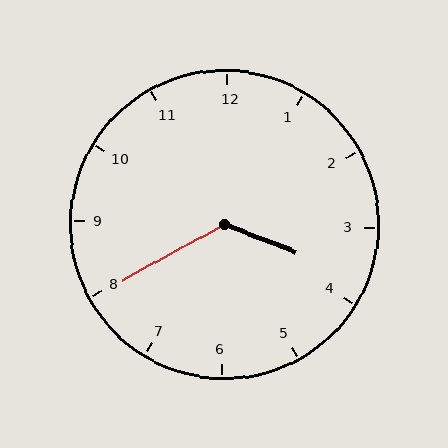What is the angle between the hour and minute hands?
Approximately 130 degrees.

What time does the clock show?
3:40.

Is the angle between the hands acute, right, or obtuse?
It is obtuse.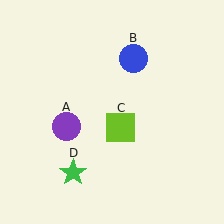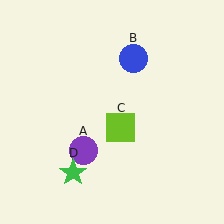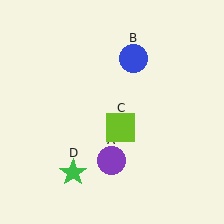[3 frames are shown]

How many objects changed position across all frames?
1 object changed position: purple circle (object A).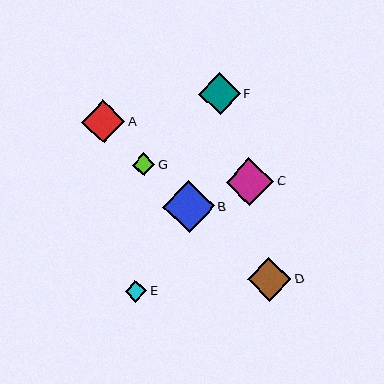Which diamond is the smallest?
Diamond E is the smallest with a size of approximately 22 pixels.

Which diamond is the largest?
Diamond B is the largest with a size of approximately 52 pixels.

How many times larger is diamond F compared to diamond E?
Diamond F is approximately 1.9 times the size of diamond E.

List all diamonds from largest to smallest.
From largest to smallest: B, C, D, A, F, G, E.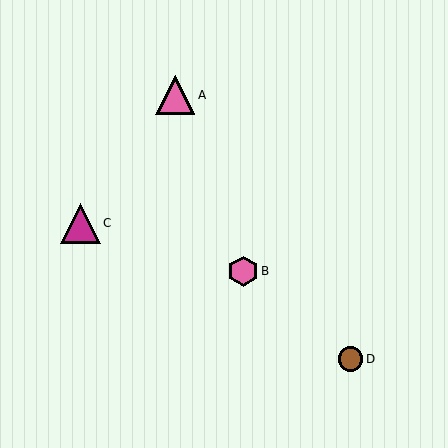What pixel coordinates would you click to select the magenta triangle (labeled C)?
Click at (81, 223) to select the magenta triangle C.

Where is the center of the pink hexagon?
The center of the pink hexagon is at (243, 271).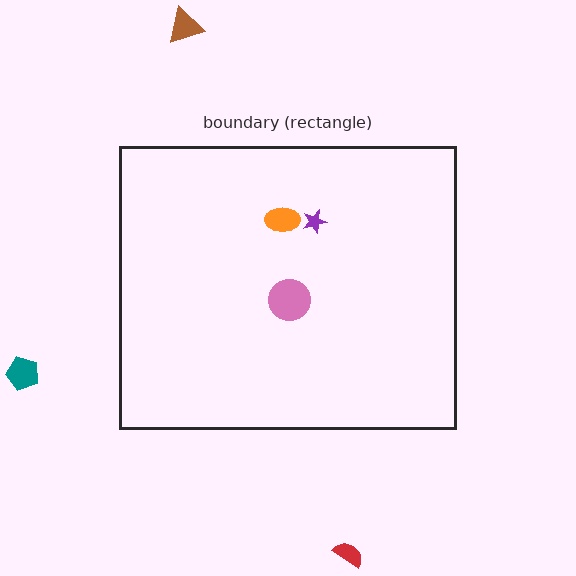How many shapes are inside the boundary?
3 inside, 3 outside.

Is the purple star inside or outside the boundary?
Inside.